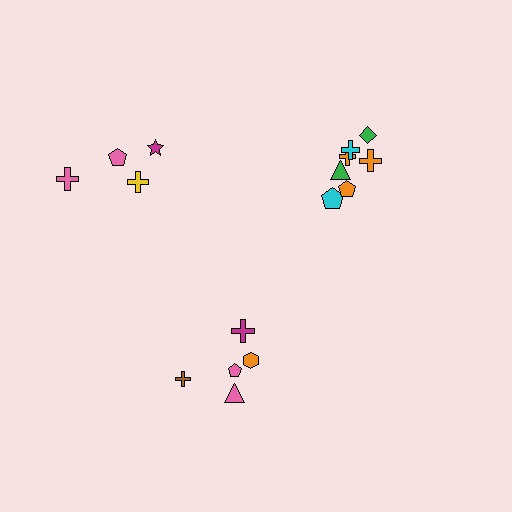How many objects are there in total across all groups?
There are 16 objects.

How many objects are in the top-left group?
There are 4 objects.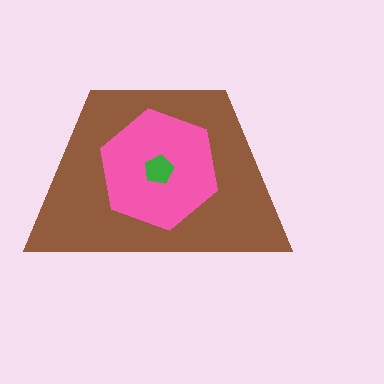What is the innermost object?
The green pentagon.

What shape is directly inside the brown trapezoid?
The pink hexagon.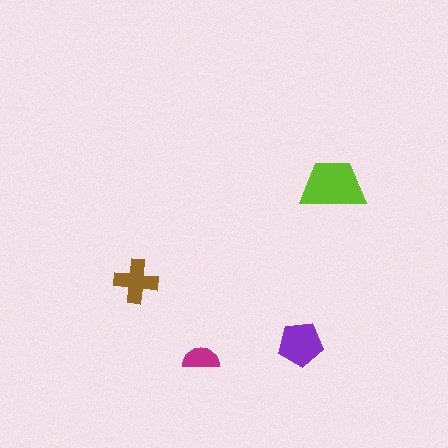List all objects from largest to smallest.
The lime trapezoid, the purple pentagon, the brown cross, the magenta semicircle.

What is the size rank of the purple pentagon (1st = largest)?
2nd.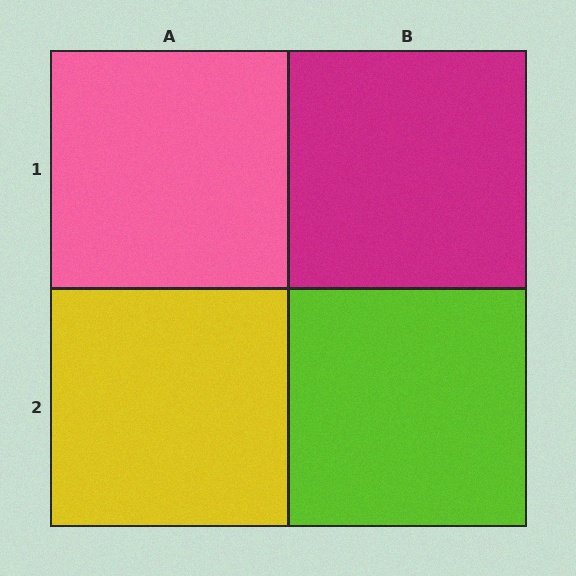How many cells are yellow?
1 cell is yellow.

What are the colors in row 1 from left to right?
Pink, magenta.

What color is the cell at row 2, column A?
Yellow.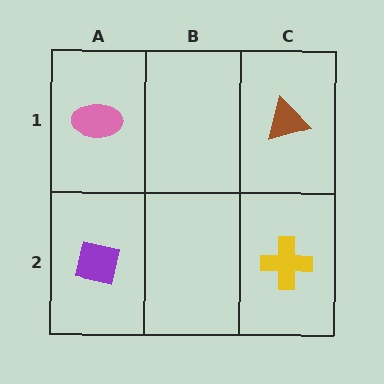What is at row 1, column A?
A pink ellipse.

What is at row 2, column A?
A purple square.